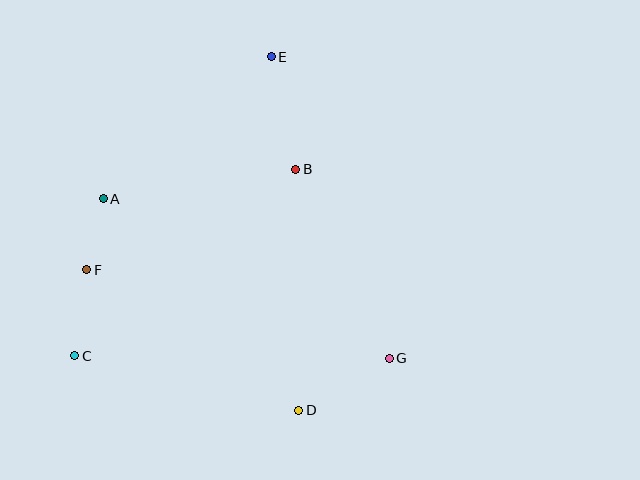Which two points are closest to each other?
Points A and F are closest to each other.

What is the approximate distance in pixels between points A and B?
The distance between A and B is approximately 195 pixels.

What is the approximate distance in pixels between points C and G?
The distance between C and G is approximately 315 pixels.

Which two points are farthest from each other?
Points C and E are farthest from each other.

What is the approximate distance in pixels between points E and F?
The distance between E and F is approximately 282 pixels.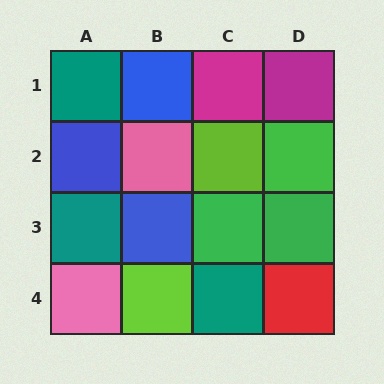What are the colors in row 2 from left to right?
Blue, pink, lime, green.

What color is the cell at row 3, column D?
Green.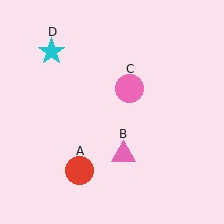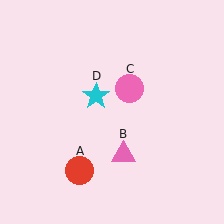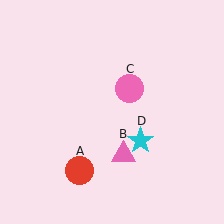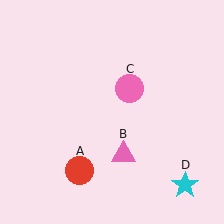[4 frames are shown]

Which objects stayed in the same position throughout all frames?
Red circle (object A) and pink triangle (object B) and pink circle (object C) remained stationary.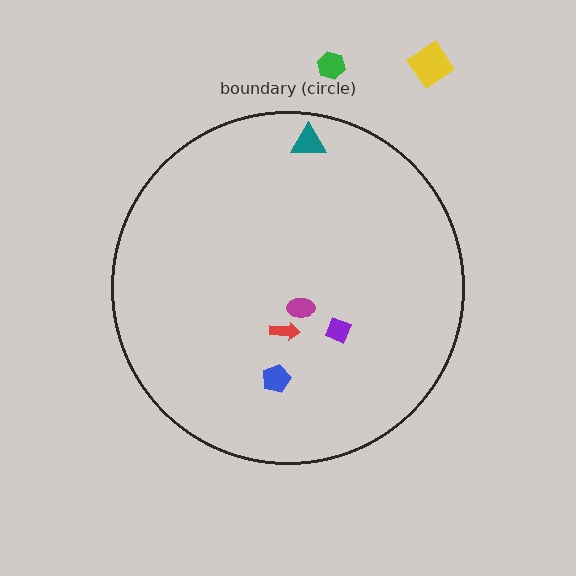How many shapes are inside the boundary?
5 inside, 2 outside.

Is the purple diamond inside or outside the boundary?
Inside.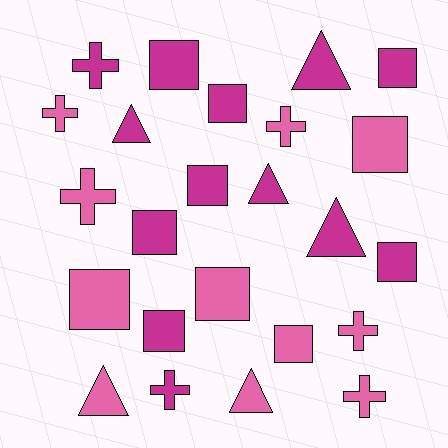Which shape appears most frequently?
Square, with 11 objects.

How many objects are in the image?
There are 24 objects.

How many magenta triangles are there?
There are 4 magenta triangles.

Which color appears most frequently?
Magenta, with 13 objects.